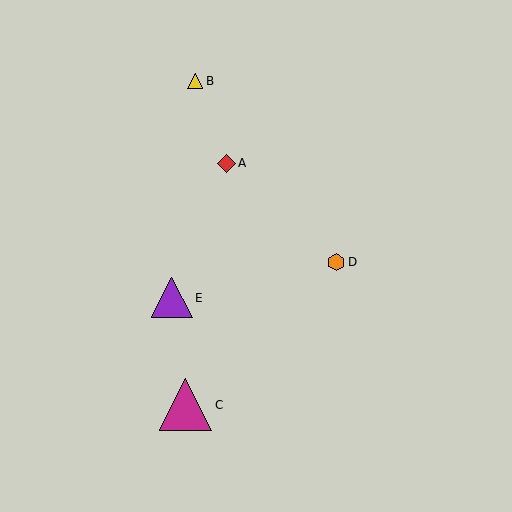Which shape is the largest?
The magenta triangle (labeled C) is the largest.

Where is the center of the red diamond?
The center of the red diamond is at (226, 163).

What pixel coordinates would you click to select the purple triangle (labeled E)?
Click at (172, 298) to select the purple triangle E.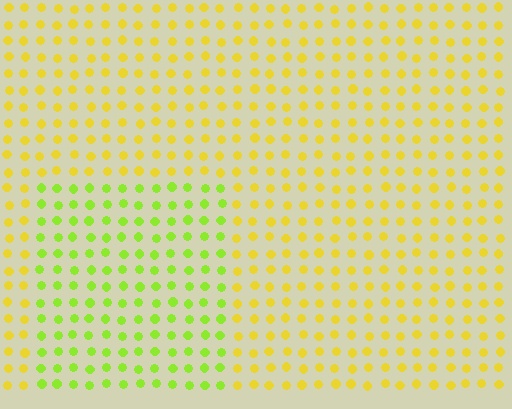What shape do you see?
I see a rectangle.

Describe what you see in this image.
The image is filled with small yellow elements in a uniform arrangement. A rectangle-shaped region is visible where the elements are tinted to a slightly different hue, forming a subtle color boundary.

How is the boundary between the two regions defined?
The boundary is defined purely by a slight shift in hue (about 37 degrees). Spacing, size, and orientation are identical on both sides.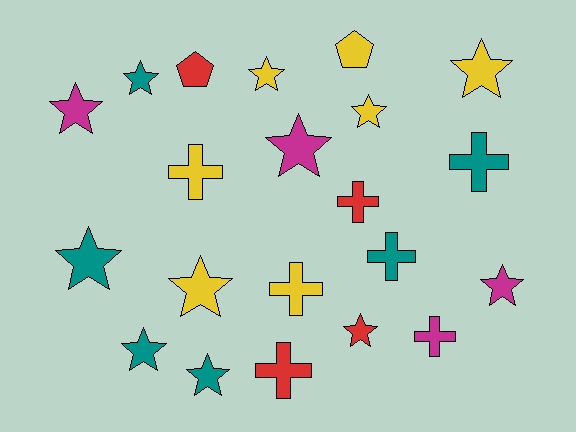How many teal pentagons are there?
There are no teal pentagons.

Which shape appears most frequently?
Star, with 12 objects.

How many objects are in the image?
There are 21 objects.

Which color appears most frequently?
Yellow, with 7 objects.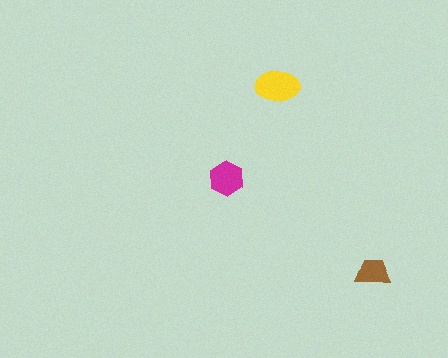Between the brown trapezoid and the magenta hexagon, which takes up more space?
The magenta hexagon.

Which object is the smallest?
The brown trapezoid.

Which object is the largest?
The yellow ellipse.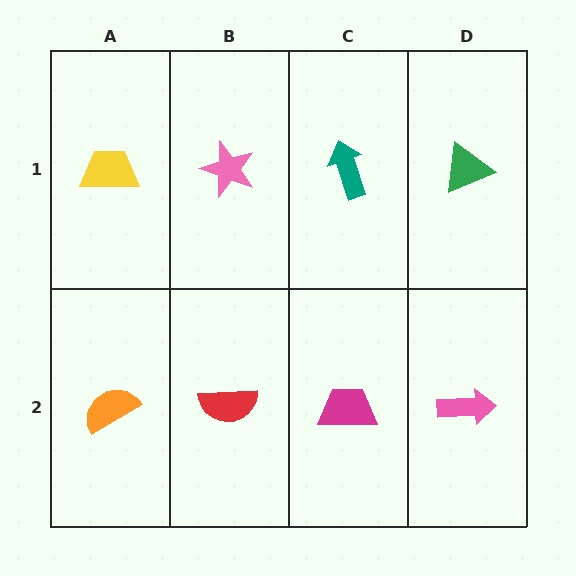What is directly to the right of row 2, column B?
A magenta trapezoid.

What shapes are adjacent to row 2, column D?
A green triangle (row 1, column D), a magenta trapezoid (row 2, column C).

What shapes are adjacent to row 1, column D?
A pink arrow (row 2, column D), a teal arrow (row 1, column C).